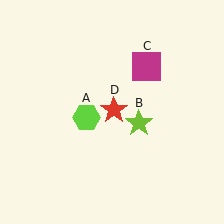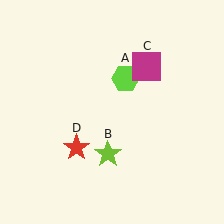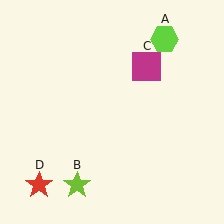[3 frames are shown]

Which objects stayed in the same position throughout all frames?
Magenta square (object C) remained stationary.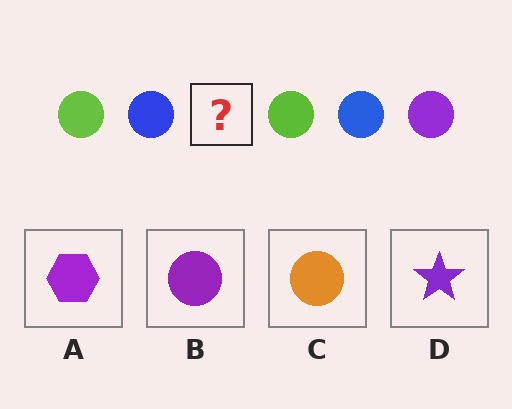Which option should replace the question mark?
Option B.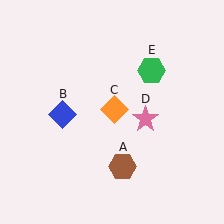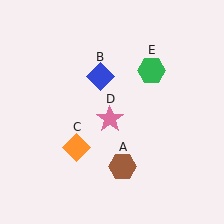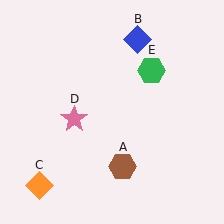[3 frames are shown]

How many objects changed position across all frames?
3 objects changed position: blue diamond (object B), orange diamond (object C), pink star (object D).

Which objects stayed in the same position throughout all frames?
Brown hexagon (object A) and green hexagon (object E) remained stationary.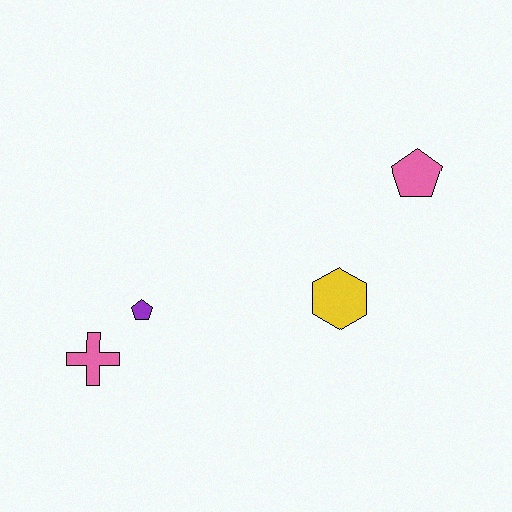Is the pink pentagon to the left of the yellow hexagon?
No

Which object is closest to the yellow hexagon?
The pink pentagon is closest to the yellow hexagon.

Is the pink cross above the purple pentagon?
No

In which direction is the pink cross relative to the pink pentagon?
The pink cross is to the left of the pink pentagon.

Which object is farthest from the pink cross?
The pink pentagon is farthest from the pink cross.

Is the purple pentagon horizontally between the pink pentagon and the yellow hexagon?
No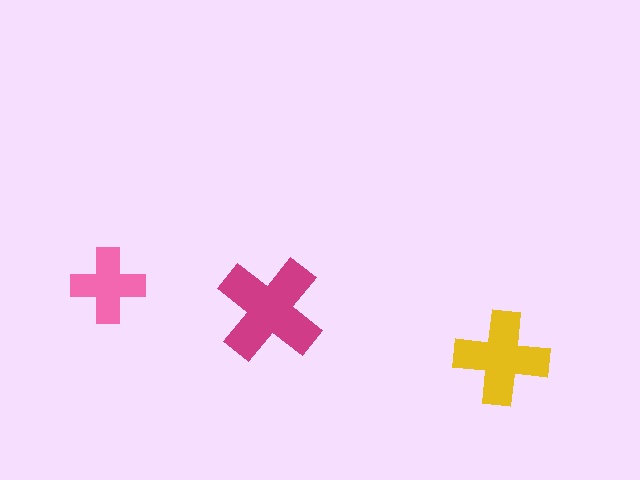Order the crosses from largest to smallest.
the magenta one, the yellow one, the pink one.